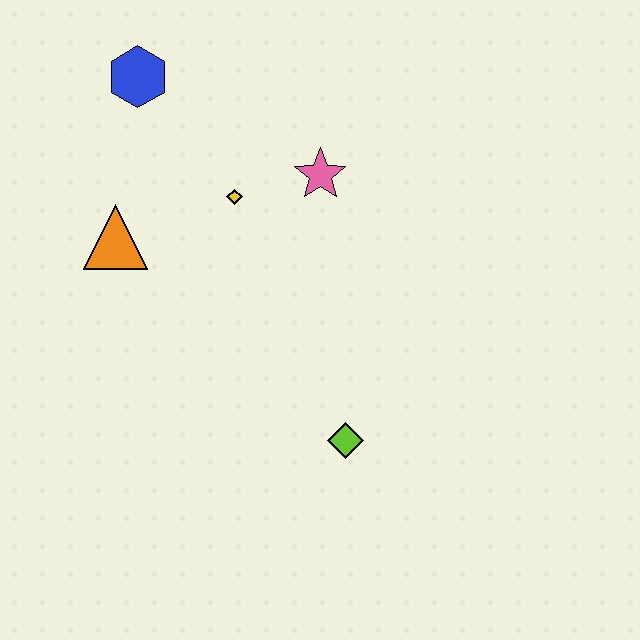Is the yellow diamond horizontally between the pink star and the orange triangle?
Yes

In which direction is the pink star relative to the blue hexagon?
The pink star is to the right of the blue hexagon.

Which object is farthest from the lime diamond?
The blue hexagon is farthest from the lime diamond.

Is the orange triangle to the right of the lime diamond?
No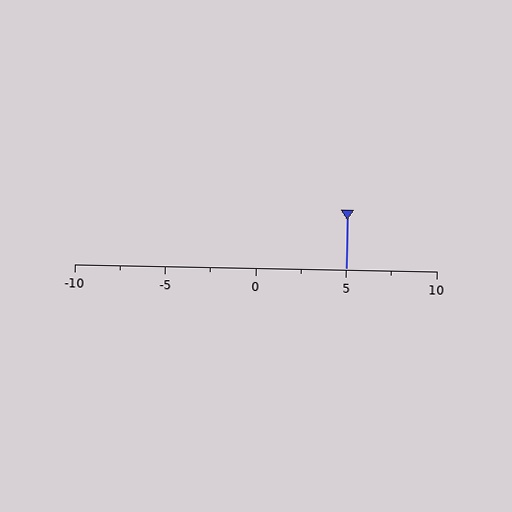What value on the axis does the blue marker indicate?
The marker indicates approximately 5.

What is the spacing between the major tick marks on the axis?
The major ticks are spaced 5 apart.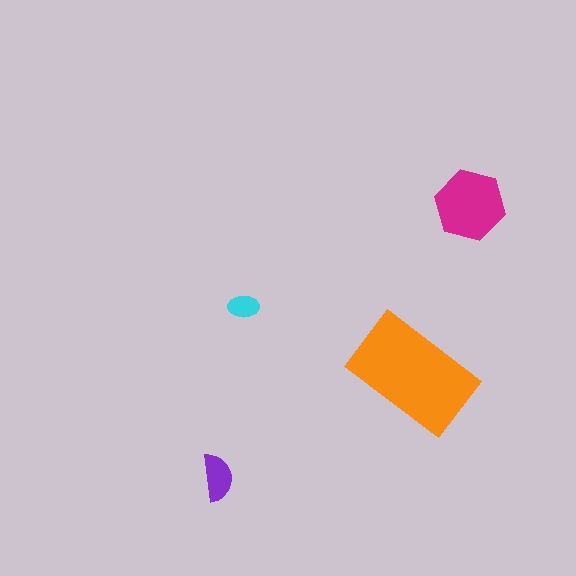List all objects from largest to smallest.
The orange rectangle, the magenta hexagon, the purple semicircle, the cyan ellipse.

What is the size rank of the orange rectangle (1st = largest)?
1st.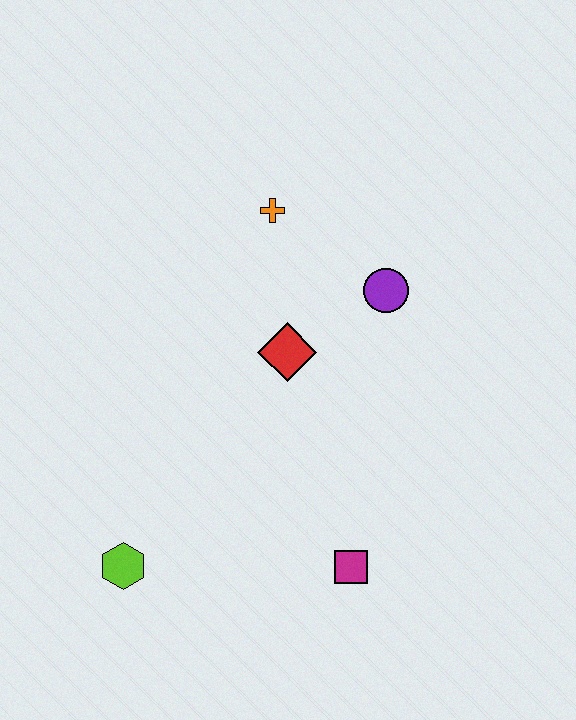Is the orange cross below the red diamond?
No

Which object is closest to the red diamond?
The purple circle is closest to the red diamond.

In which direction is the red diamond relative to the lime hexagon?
The red diamond is above the lime hexagon.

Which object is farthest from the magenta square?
The orange cross is farthest from the magenta square.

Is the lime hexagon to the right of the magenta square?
No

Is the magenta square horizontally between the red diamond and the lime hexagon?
No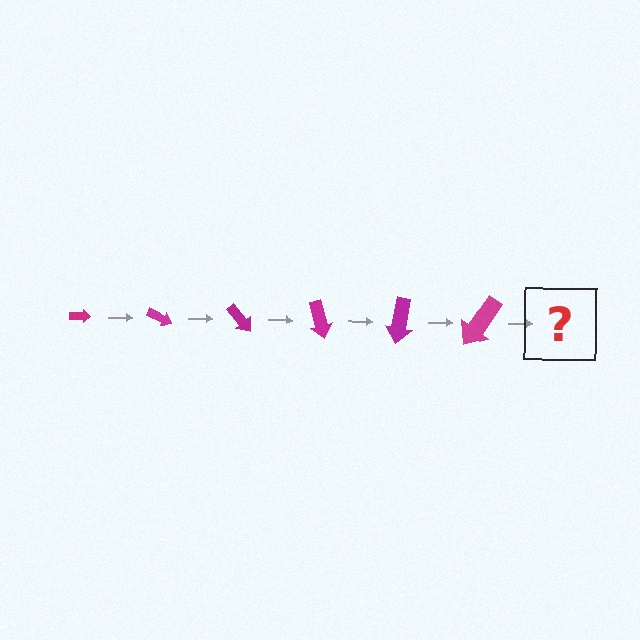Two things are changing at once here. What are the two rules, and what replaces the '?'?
The two rules are that the arrow grows larger each step and it rotates 25 degrees each step. The '?' should be an arrow, larger than the previous one and rotated 150 degrees from the start.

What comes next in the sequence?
The next element should be an arrow, larger than the previous one and rotated 150 degrees from the start.